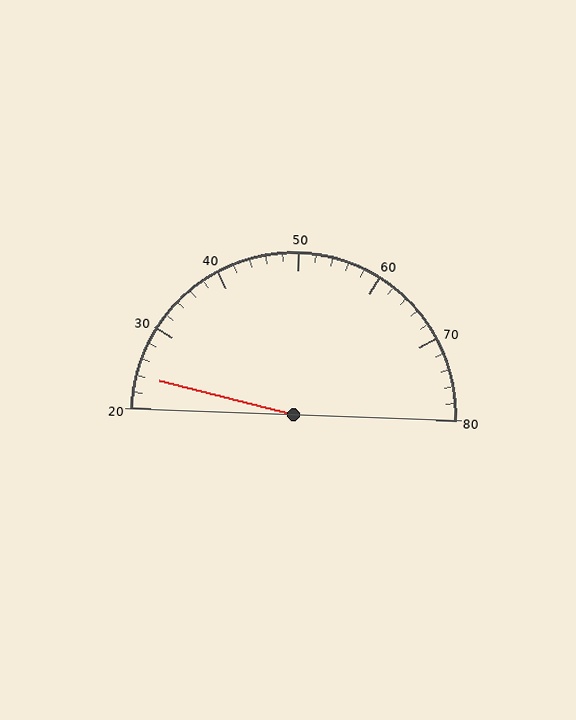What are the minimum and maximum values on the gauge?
The gauge ranges from 20 to 80.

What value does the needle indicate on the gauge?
The needle indicates approximately 24.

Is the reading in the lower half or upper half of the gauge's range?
The reading is in the lower half of the range (20 to 80).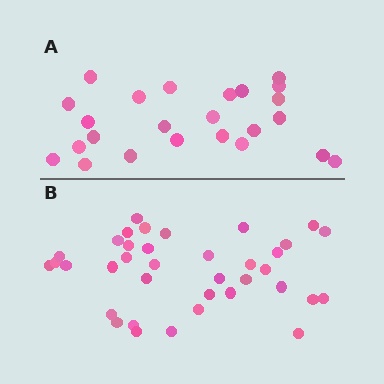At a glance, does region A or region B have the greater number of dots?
Region B (the bottom region) has more dots.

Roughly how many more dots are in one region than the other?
Region B has approximately 15 more dots than region A.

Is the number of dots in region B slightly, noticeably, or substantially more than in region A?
Region B has substantially more. The ratio is roughly 1.5 to 1.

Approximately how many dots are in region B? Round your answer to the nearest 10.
About 40 dots. (The exact count is 37, which rounds to 40.)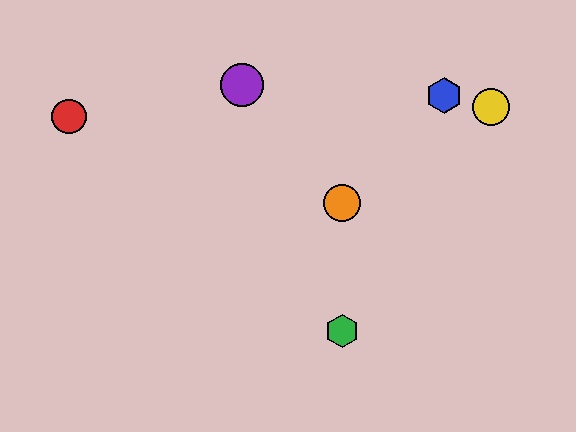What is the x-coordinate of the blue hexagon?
The blue hexagon is at x≈444.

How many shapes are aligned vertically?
2 shapes (the green hexagon, the orange circle) are aligned vertically.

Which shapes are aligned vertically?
The green hexagon, the orange circle are aligned vertically.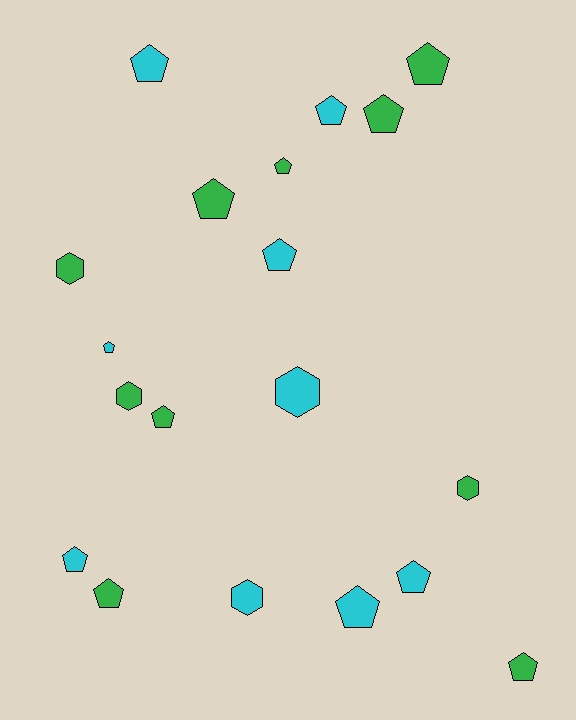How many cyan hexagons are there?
There are 2 cyan hexagons.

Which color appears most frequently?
Green, with 10 objects.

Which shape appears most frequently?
Pentagon, with 14 objects.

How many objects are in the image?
There are 19 objects.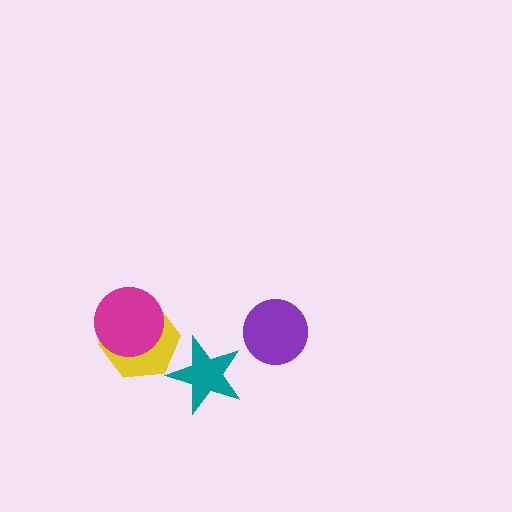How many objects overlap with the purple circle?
0 objects overlap with the purple circle.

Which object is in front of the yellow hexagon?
The magenta circle is in front of the yellow hexagon.